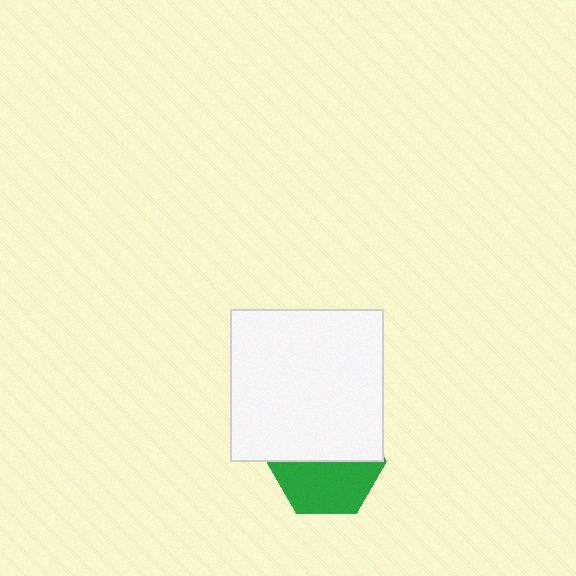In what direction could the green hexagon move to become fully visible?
The green hexagon could move down. That would shift it out from behind the white square entirely.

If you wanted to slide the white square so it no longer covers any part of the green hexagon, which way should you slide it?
Slide it up — that is the most direct way to separate the two shapes.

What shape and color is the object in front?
The object in front is a white square.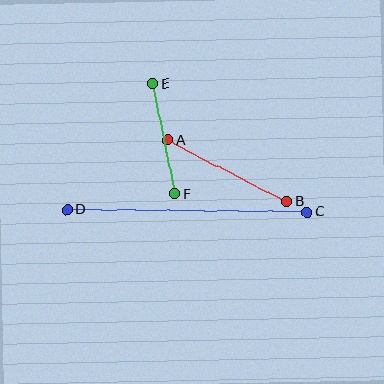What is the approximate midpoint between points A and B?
The midpoint is at approximately (228, 171) pixels.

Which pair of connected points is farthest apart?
Points C and D are farthest apart.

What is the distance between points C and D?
The distance is approximately 240 pixels.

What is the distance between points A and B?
The distance is approximately 134 pixels.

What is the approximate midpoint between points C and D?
The midpoint is at approximately (188, 211) pixels.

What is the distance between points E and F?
The distance is approximately 113 pixels.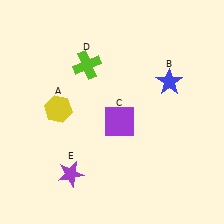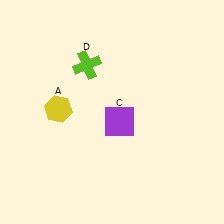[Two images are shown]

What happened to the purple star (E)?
The purple star (E) was removed in Image 2. It was in the bottom-left area of Image 1.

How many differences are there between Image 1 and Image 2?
There are 2 differences between the two images.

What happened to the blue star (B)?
The blue star (B) was removed in Image 2. It was in the top-right area of Image 1.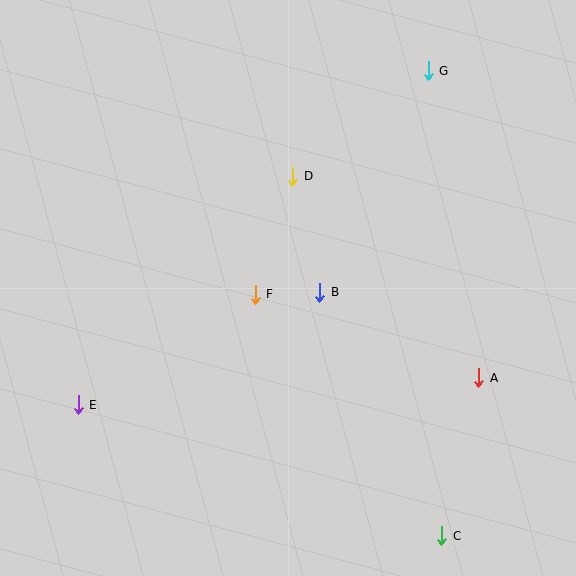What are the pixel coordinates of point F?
Point F is at (255, 294).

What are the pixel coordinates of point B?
Point B is at (320, 292).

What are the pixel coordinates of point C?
Point C is at (442, 536).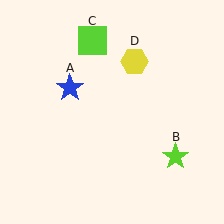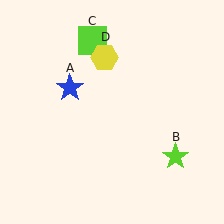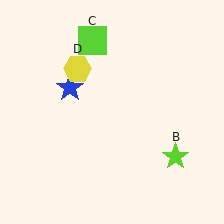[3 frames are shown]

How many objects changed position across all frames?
1 object changed position: yellow hexagon (object D).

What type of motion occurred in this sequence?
The yellow hexagon (object D) rotated counterclockwise around the center of the scene.